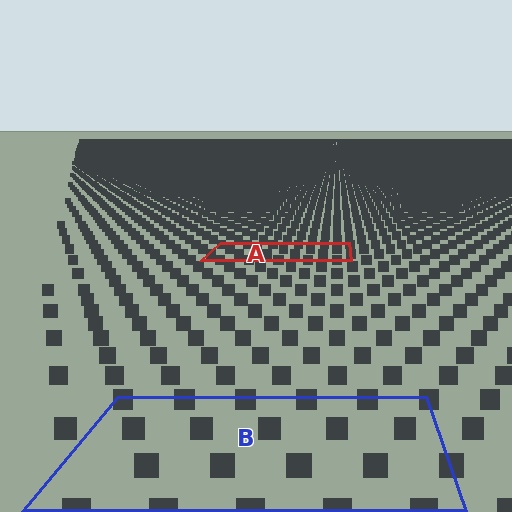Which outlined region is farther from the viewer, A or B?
Region A is farther from the viewer — the texture elements inside it appear smaller and more densely packed.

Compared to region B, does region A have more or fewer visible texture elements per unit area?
Region A has more texture elements per unit area — they are packed more densely because it is farther away.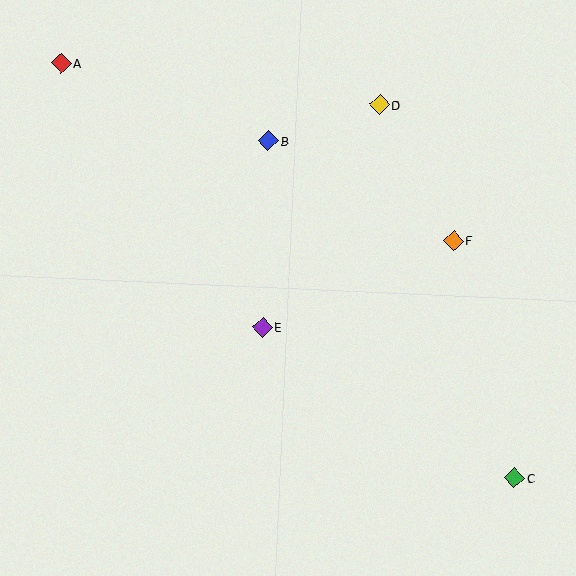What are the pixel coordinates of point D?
Point D is at (379, 105).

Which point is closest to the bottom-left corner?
Point E is closest to the bottom-left corner.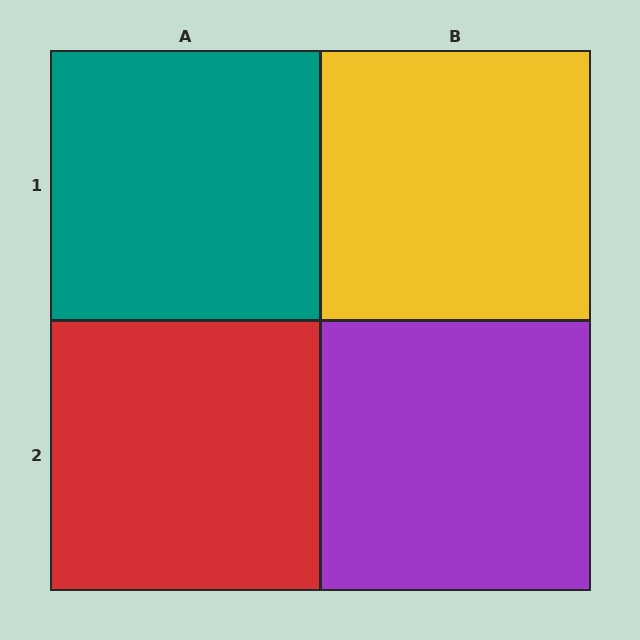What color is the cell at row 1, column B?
Yellow.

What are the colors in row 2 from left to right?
Red, purple.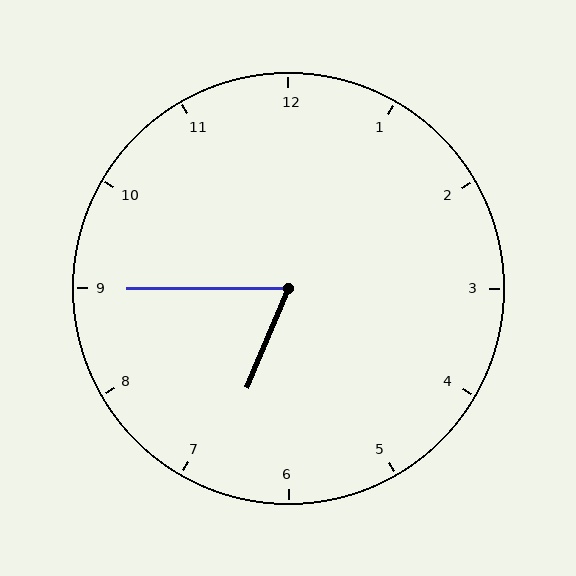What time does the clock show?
6:45.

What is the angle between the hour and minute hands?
Approximately 68 degrees.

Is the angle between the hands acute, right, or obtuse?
It is acute.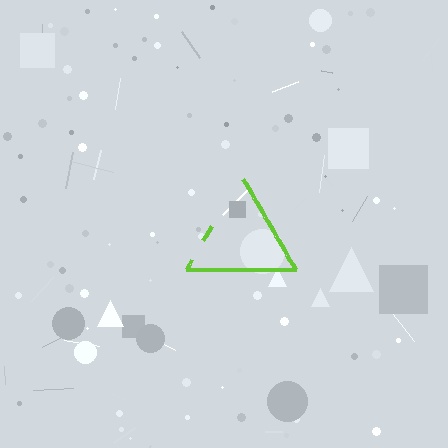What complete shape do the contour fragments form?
The contour fragments form a triangle.